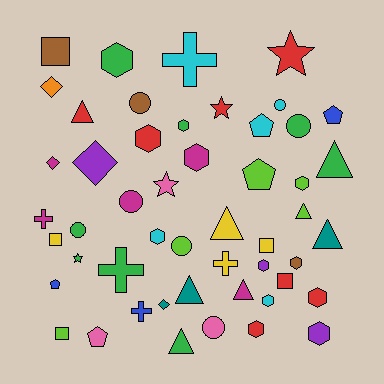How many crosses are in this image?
There are 5 crosses.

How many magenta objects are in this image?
There are 5 magenta objects.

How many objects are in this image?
There are 50 objects.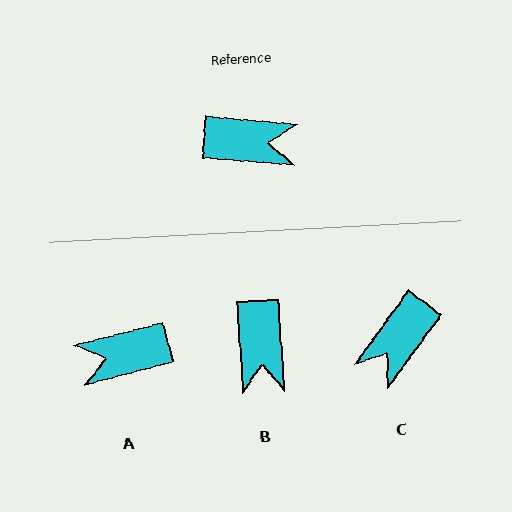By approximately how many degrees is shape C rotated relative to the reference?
Approximately 122 degrees clockwise.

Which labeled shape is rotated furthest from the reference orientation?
A, about 161 degrees away.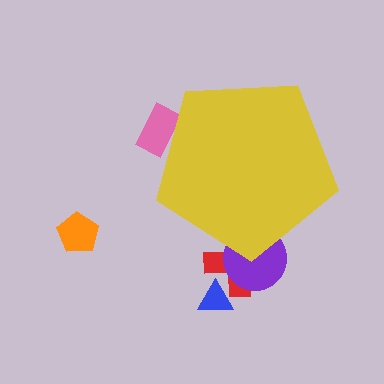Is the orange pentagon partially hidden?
No, the orange pentagon is fully visible.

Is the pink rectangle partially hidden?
Yes, the pink rectangle is partially hidden behind the yellow pentagon.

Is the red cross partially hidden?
Yes, the red cross is partially hidden behind the yellow pentagon.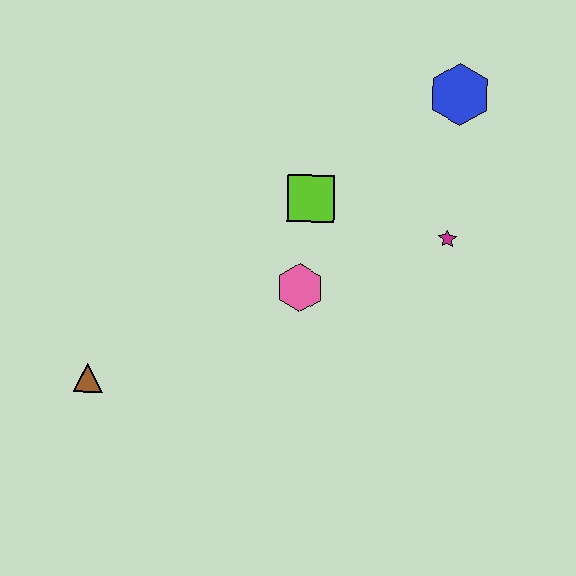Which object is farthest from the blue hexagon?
The brown triangle is farthest from the blue hexagon.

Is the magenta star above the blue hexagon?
No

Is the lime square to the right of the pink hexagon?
Yes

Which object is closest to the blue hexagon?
The magenta star is closest to the blue hexagon.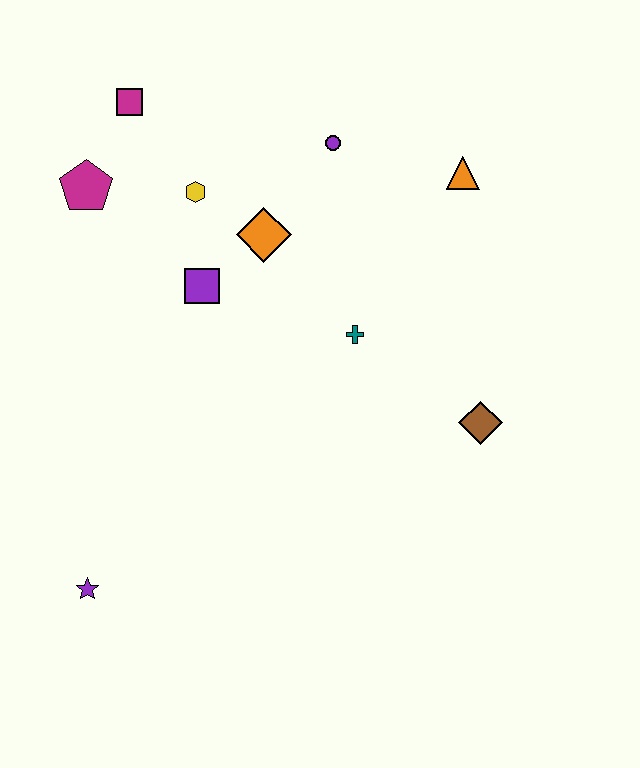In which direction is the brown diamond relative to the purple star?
The brown diamond is to the right of the purple star.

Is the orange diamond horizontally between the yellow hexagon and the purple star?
No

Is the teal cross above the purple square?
No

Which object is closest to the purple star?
The purple square is closest to the purple star.